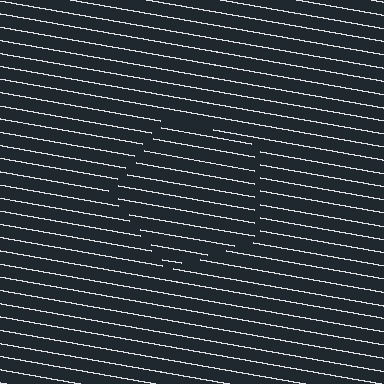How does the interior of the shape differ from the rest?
The interior of the shape contains the same grating, shifted by half a period — the contour is defined by the phase discontinuity where line-ends from the inner and outer gratings abut.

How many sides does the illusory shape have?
5 sides — the line-ends trace a pentagon.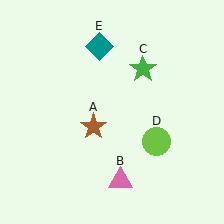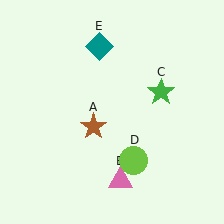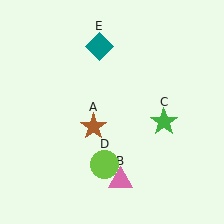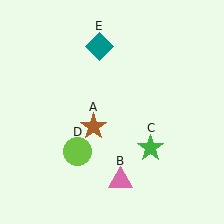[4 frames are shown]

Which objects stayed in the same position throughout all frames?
Brown star (object A) and pink triangle (object B) and teal diamond (object E) remained stationary.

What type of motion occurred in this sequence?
The green star (object C), lime circle (object D) rotated clockwise around the center of the scene.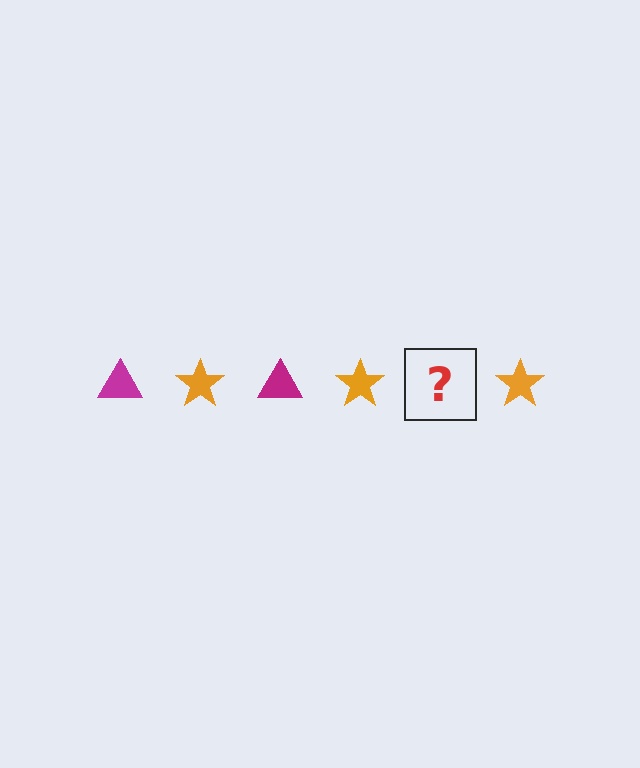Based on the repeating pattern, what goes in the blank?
The blank should be a magenta triangle.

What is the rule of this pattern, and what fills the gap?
The rule is that the pattern alternates between magenta triangle and orange star. The gap should be filled with a magenta triangle.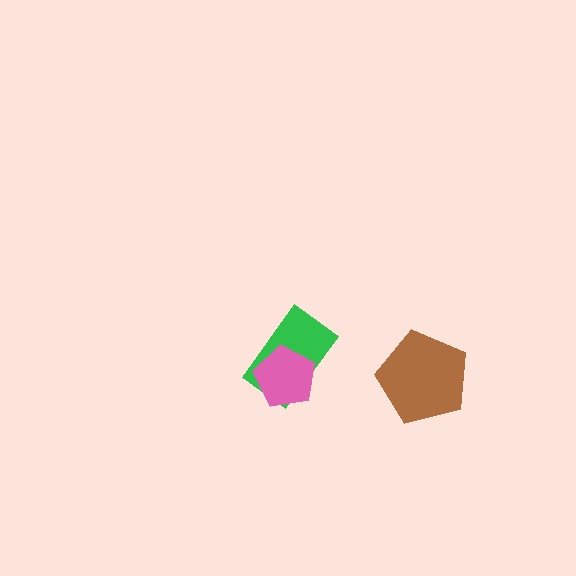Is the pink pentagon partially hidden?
No, no other shape covers it.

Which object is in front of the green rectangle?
The pink pentagon is in front of the green rectangle.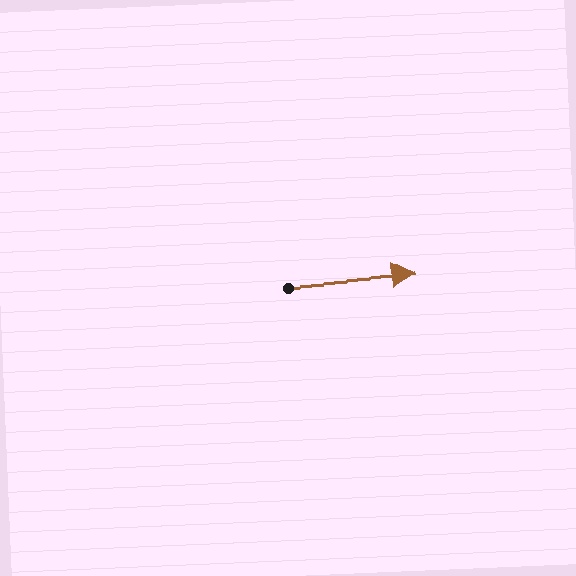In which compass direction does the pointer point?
East.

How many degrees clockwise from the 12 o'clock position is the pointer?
Approximately 85 degrees.